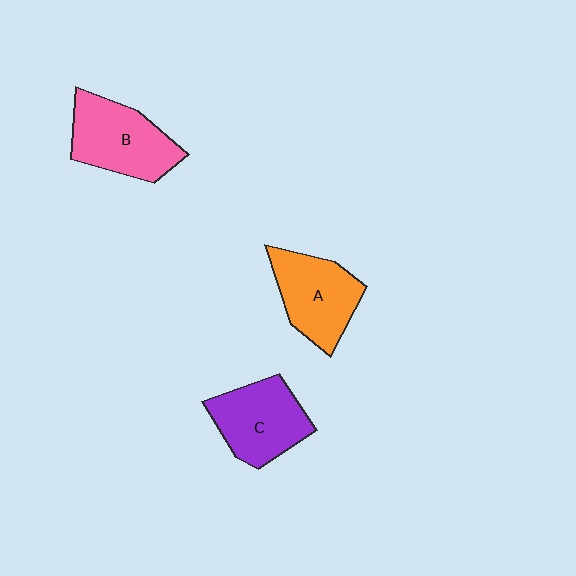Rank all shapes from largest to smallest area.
From largest to smallest: B (pink), C (purple), A (orange).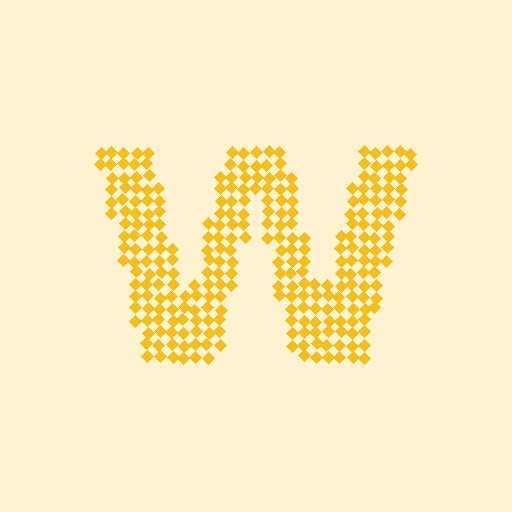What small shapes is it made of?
It is made of small diamonds.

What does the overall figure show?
The overall figure shows the letter W.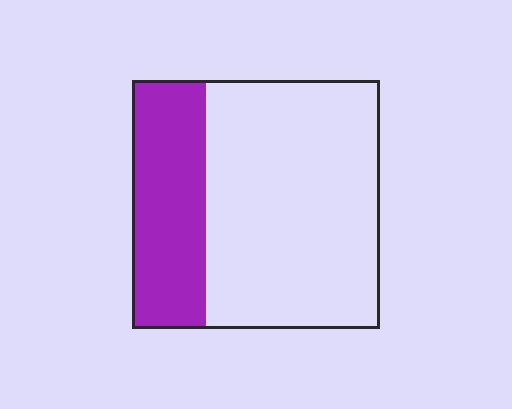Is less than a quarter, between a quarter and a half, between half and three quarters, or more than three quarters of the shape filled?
Between a quarter and a half.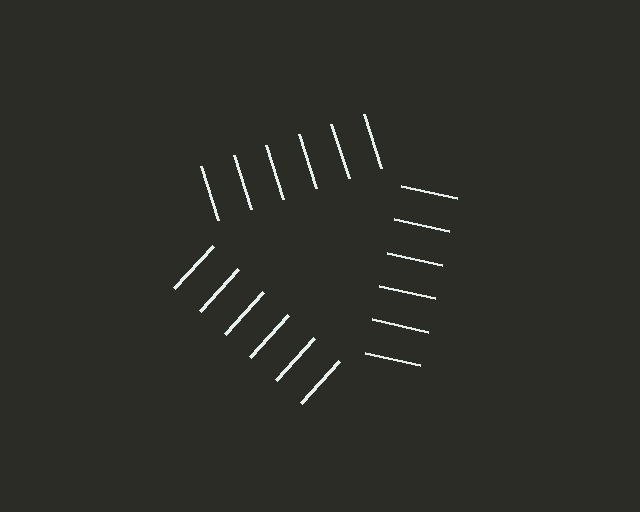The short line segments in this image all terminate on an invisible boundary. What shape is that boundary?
An illusory triangle — the line segments terminate on its edges but no continuous stroke is drawn.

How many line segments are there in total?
18 — 6 along each of the 3 edges.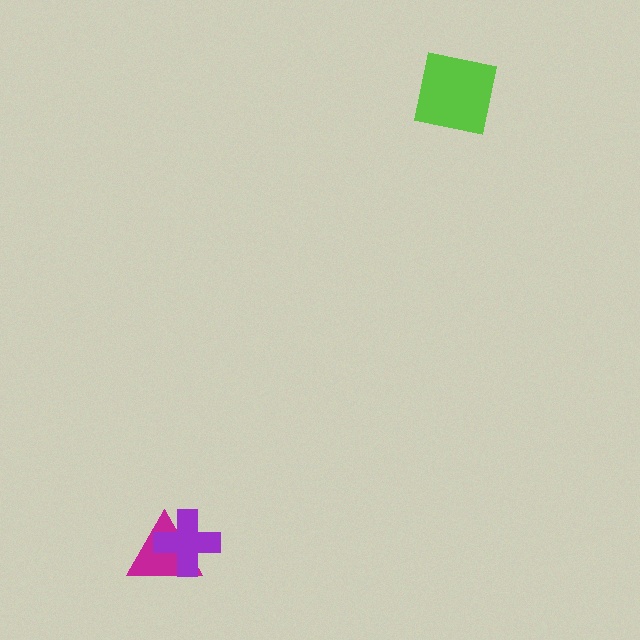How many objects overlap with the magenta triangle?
1 object overlaps with the magenta triangle.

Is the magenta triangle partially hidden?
Yes, it is partially covered by another shape.